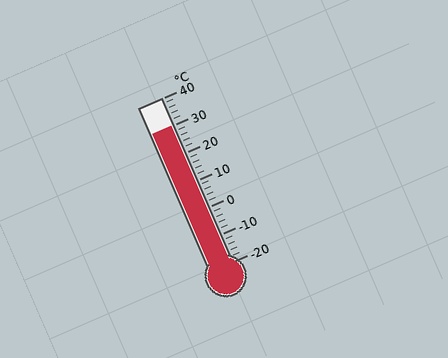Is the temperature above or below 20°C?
The temperature is above 20°C.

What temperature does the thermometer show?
The thermometer shows approximately 30°C.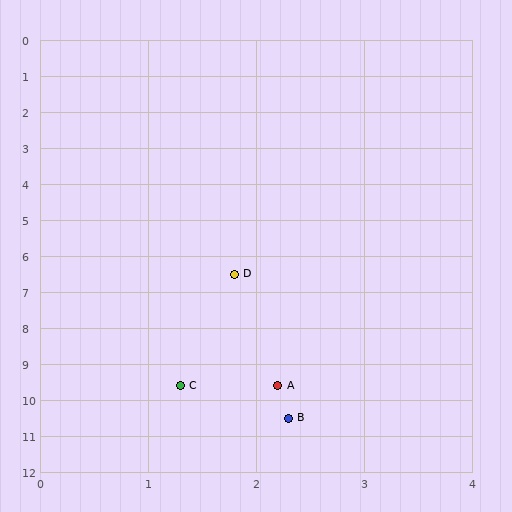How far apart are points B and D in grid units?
Points B and D are about 4.0 grid units apart.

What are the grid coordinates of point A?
Point A is at approximately (2.2, 9.6).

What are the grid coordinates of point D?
Point D is at approximately (1.8, 6.5).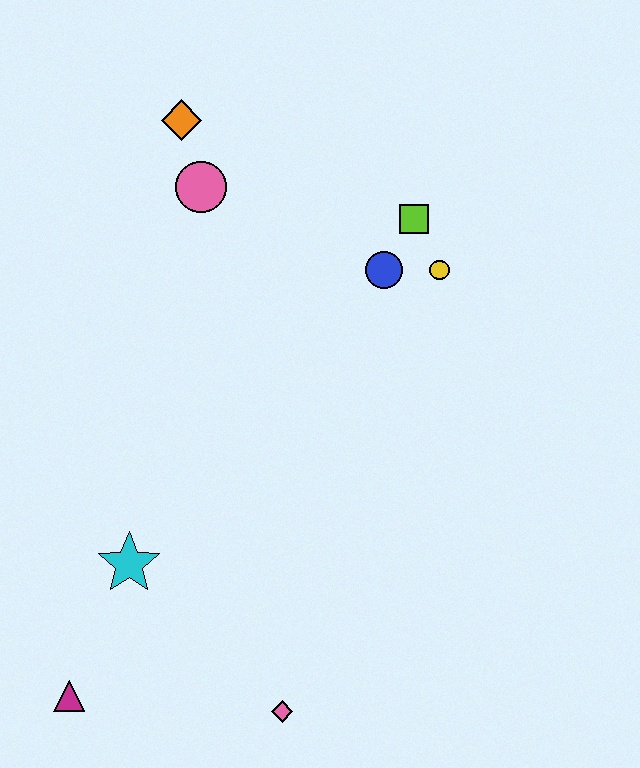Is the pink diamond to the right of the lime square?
No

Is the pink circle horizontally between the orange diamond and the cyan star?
No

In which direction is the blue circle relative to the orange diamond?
The blue circle is to the right of the orange diamond.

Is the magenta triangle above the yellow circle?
No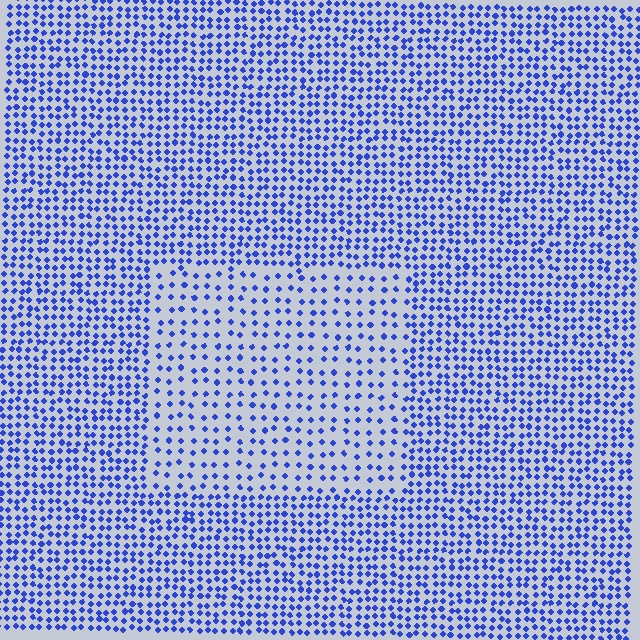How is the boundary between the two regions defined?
The boundary is defined by a change in element density (approximately 2.0x ratio). All elements are the same color, size, and shape.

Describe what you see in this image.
The image contains small blue elements arranged at two different densities. A rectangle-shaped region is visible where the elements are less densely packed than the surrounding area.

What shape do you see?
I see a rectangle.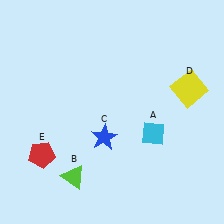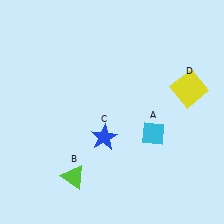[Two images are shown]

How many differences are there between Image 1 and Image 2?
There is 1 difference between the two images.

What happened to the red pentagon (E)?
The red pentagon (E) was removed in Image 2. It was in the bottom-left area of Image 1.